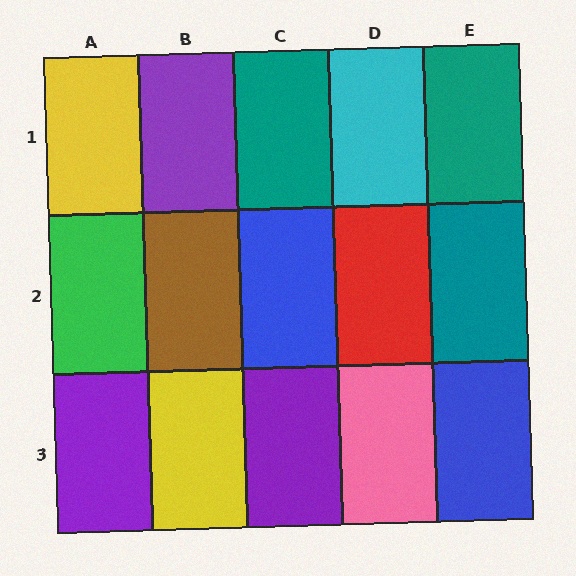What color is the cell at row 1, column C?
Teal.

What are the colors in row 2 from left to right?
Green, brown, blue, red, teal.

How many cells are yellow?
2 cells are yellow.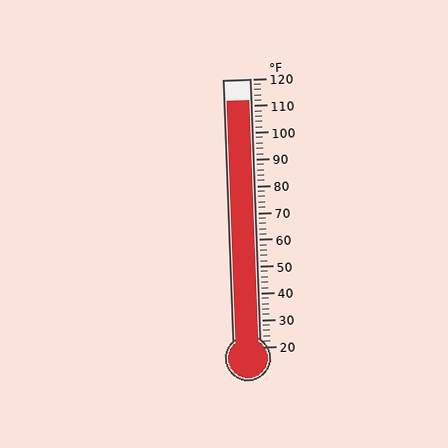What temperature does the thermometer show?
The thermometer shows approximately 112°F.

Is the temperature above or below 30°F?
The temperature is above 30°F.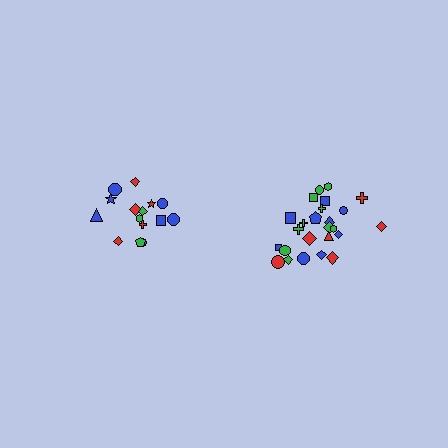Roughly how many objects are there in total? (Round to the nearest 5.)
Roughly 40 objects in total.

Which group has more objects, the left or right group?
The right group.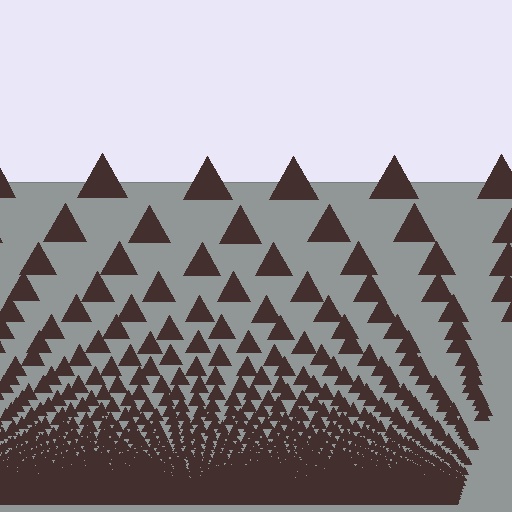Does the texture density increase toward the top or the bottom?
Density increases toward the bottom.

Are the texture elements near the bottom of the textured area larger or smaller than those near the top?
Smaller. The gradient is inverted — elements near the bottom are smaller and denser.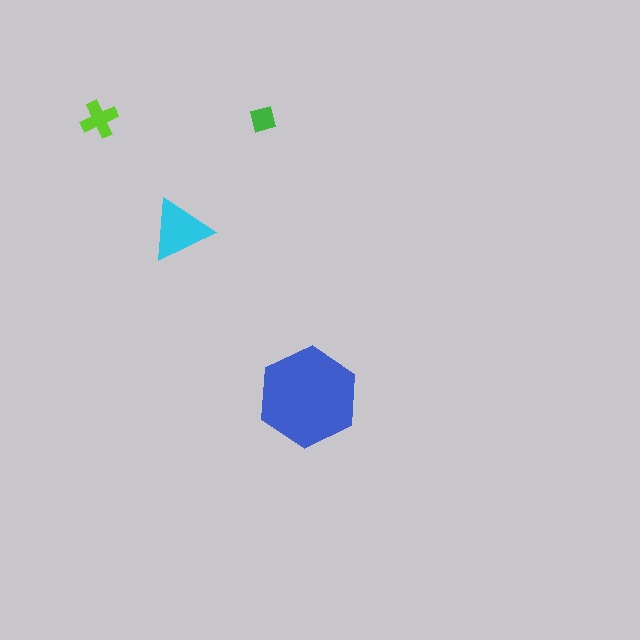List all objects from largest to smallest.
The blue hexagon, the cyan triangle, the lime cross, the green square.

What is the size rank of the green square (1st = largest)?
4th.